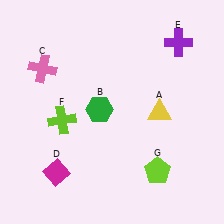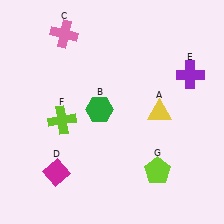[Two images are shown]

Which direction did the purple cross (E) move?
The purple cross (E) moved down.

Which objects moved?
The objects that moved are: the pink cross (C), the purple cross (E).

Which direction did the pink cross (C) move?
The pink cross (C) moved up.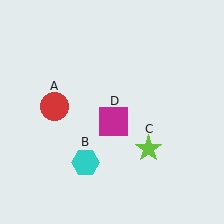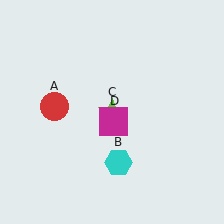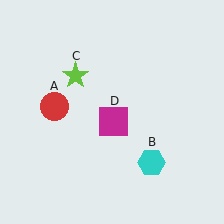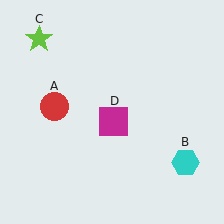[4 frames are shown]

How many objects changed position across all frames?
2 objects changed position: cyan hexagon (object B), lime star (object C).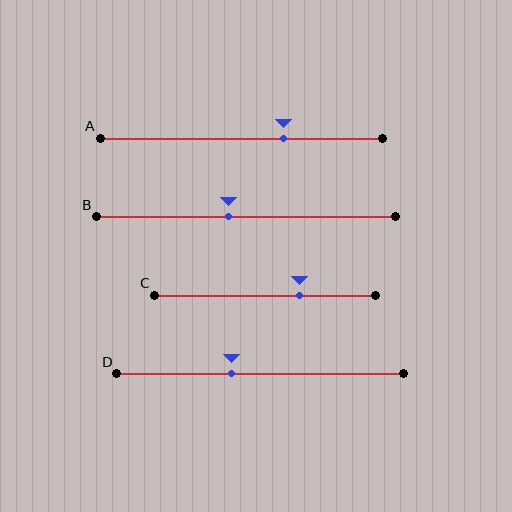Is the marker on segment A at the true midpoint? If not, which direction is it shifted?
No, the marker on segment A is shifted to the right by about 15% of the segment length.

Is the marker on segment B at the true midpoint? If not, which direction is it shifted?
No, the marker on segment B is shifted to the left by about 6% of the segment length.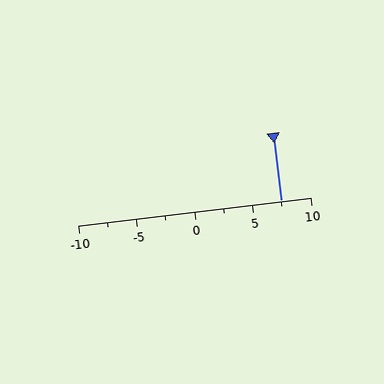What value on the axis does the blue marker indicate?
The marker indicates approximately 7.5.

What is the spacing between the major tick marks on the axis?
The major ticks are spaced 5 apart.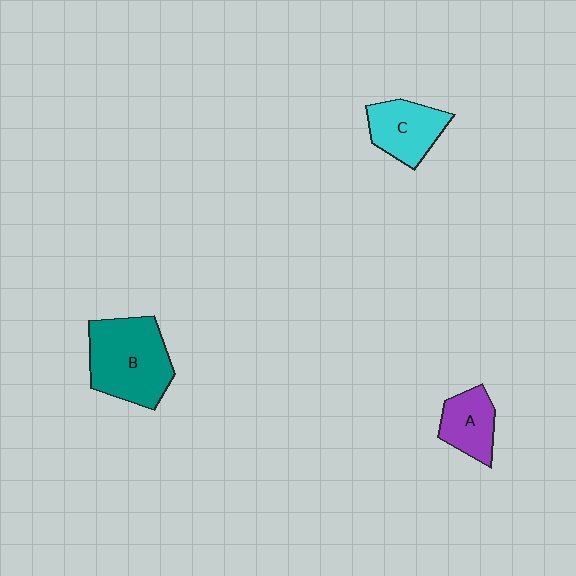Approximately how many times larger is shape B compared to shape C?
Approximately 1.6 times.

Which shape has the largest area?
Shape B (teal).